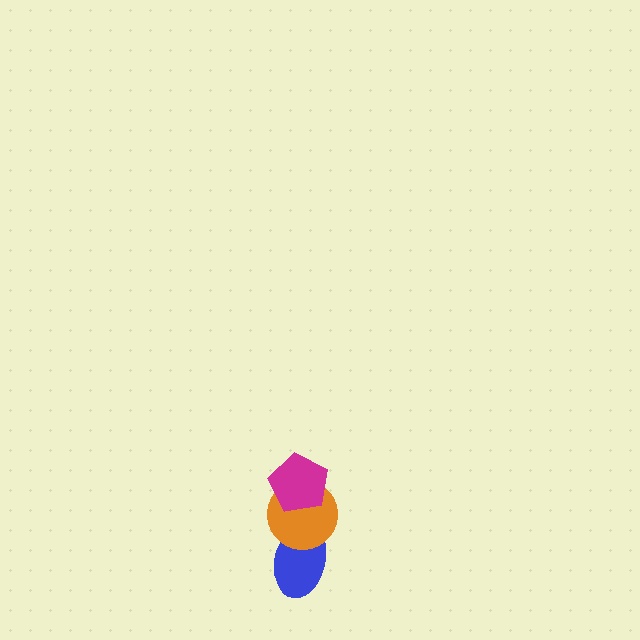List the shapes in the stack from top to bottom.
From top to bottom: the magenta pentagon, the orange circle, the blue ellipse.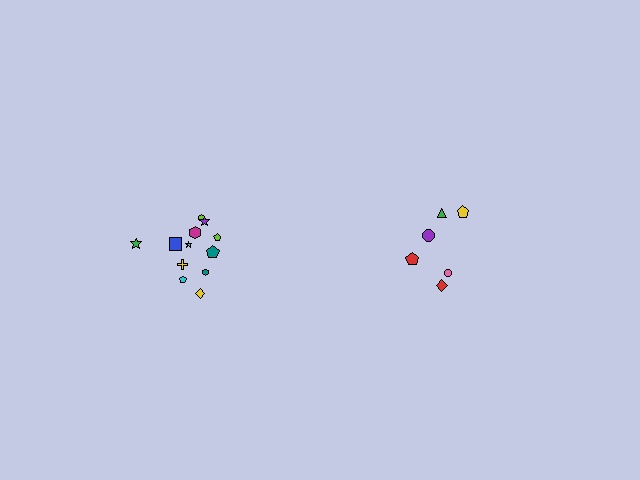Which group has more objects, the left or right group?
The left group.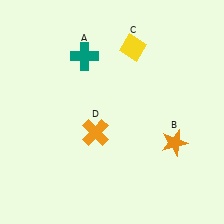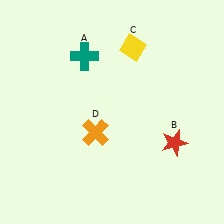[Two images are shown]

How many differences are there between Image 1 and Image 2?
There is 1 difference between the two images.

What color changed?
The star (B) changed from orange in Image 1 to red in Image 2.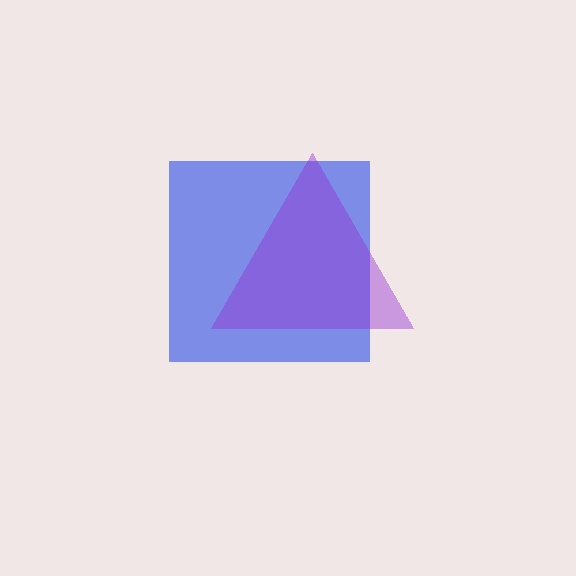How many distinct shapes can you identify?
There are 2 distinct shapes: a blue square, a purple triangle.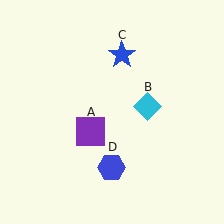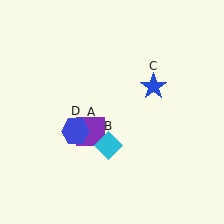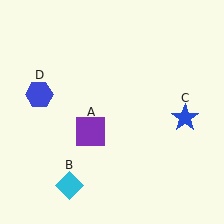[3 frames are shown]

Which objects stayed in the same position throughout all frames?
Purple square (object A) remained stationary.